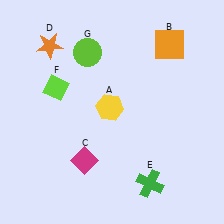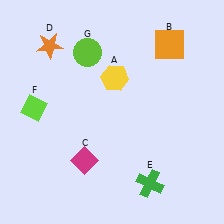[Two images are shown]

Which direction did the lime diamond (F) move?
The lime diamond (F) moved left.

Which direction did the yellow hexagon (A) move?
The yellow hexagon (A) moved up.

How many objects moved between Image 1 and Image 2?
2 objects moved between the two images.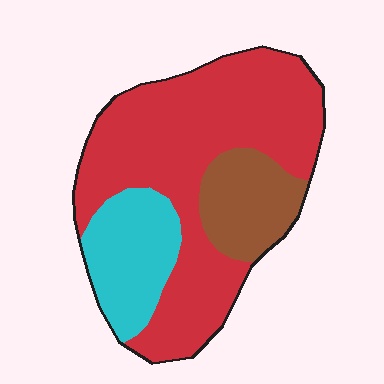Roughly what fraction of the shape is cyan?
Cyan covers about 20% of the shape.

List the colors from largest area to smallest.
From largest to smallest: red, cyan, brown.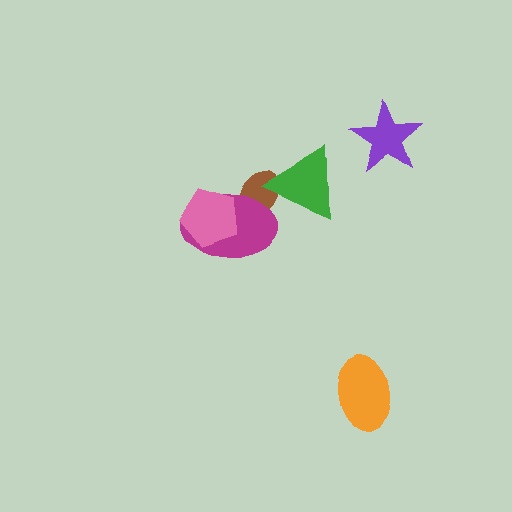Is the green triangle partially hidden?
No, no other shape covers it.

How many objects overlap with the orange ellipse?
0 objects overlap with the orange ellipse.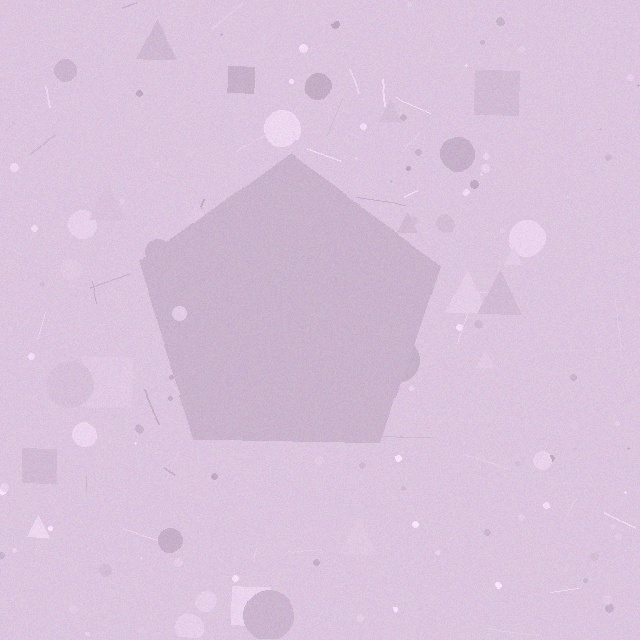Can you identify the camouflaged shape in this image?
The camouflaged shape is a pentagon.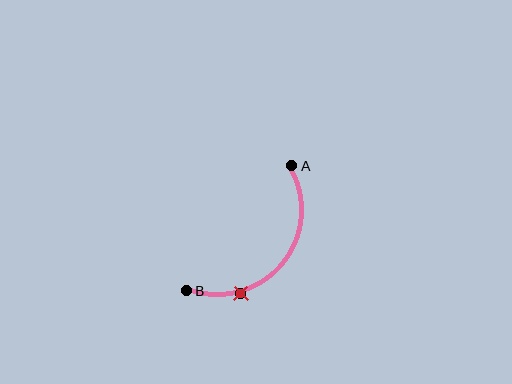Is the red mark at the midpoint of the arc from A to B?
No. The red mark lies on the arc but is closer to endpoint B. The arc midpoint would be at the point on the curve equidistant along the arc from both A and B.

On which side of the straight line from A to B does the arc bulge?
The arc bulges below and to the right of the straight line connecting A and B.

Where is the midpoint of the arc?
The arc midpoint is the point on the curve farthest from the straight line joining A and B. It sits below and to the right of that line.